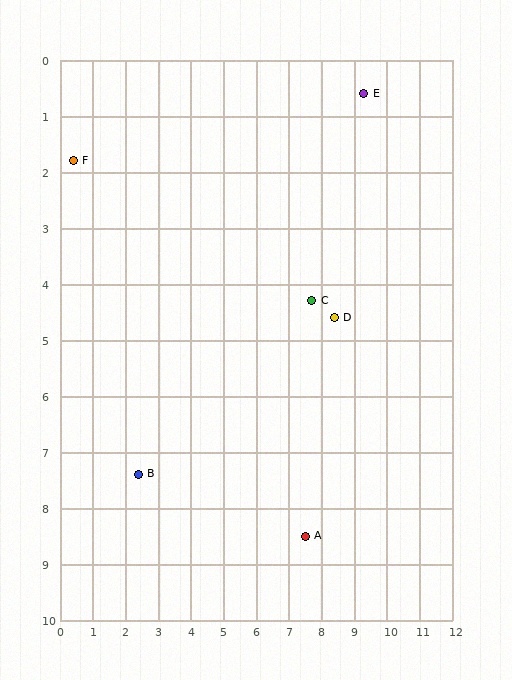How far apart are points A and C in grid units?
Points A and C are about 4.2 grid units apart.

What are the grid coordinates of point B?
Point B is at approximately (2.4, 7.4).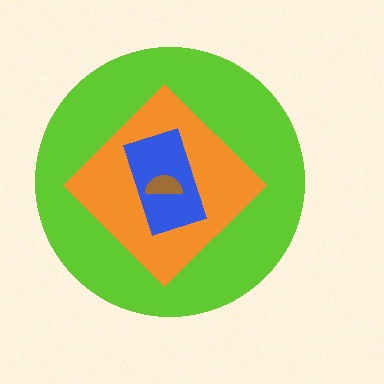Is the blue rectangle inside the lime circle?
Yes.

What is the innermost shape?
The brown semicircle.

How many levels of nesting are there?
4.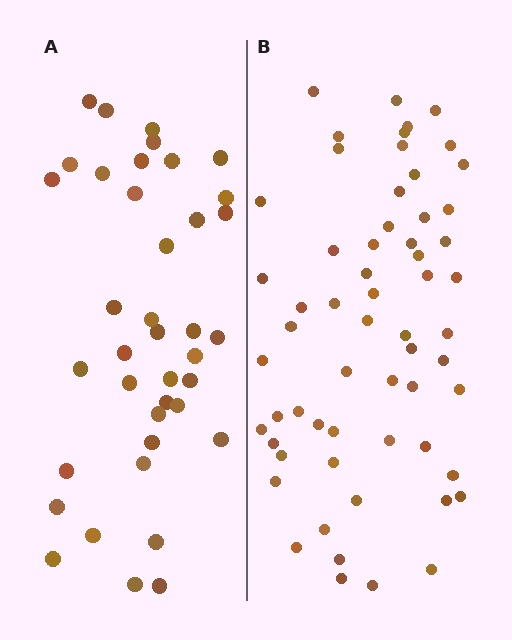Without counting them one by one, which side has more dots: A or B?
Region B (the right region) has more dots.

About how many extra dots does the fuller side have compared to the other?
Region B has approximately 20 more dots than region A.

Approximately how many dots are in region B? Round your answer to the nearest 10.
About 60 dots.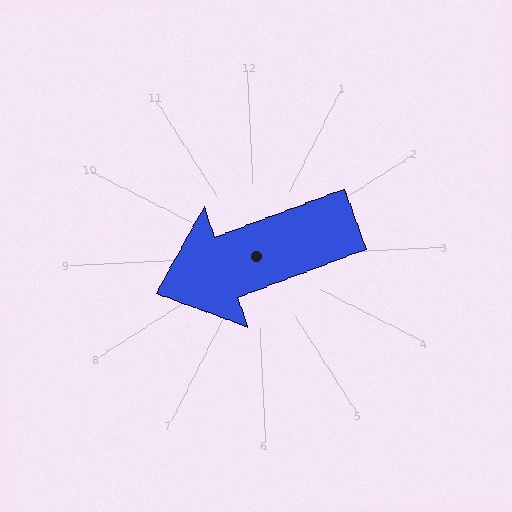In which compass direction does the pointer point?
West.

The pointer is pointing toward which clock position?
Roughly 8 o'clock.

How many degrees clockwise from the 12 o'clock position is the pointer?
Approximately 252 degrees.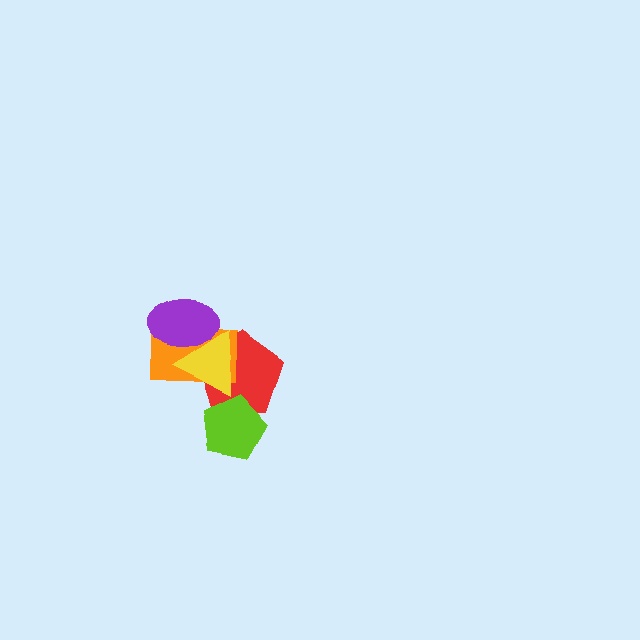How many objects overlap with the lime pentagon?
1 object overlaps with the lime pentagon.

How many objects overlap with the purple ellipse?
2 objects overlap with the purple ellipse.